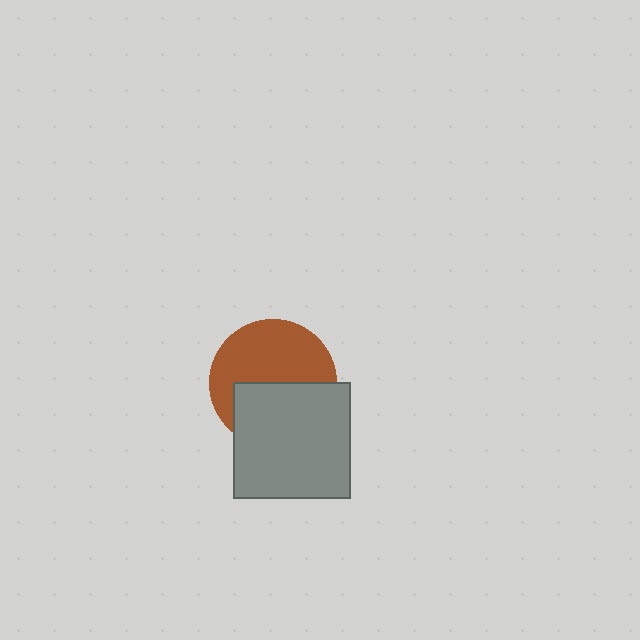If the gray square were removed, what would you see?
You would see the complete brown circle.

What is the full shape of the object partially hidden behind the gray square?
The partially hidden object is a brown circle.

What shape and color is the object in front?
The object in front is a gray square.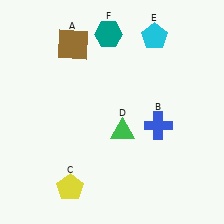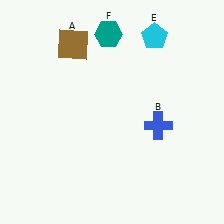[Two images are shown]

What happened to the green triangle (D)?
The green triangle (D) was removed in Image 2. It was in the bottom-right area of Image 1.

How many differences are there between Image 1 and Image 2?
There are 2 differences between the two images.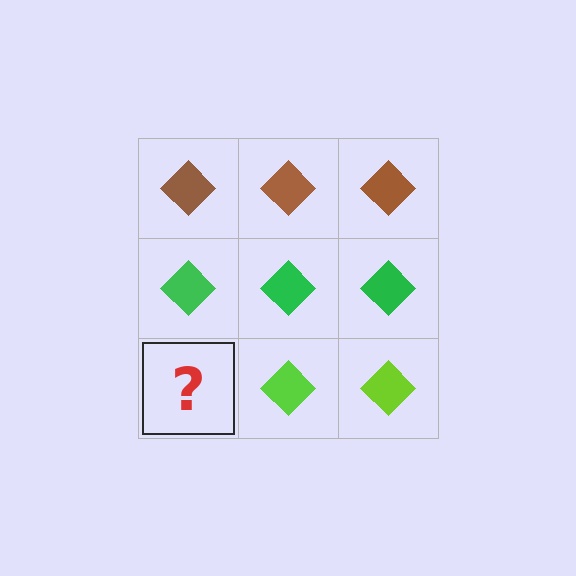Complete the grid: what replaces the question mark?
The question mark should be replaced with a lime diamond.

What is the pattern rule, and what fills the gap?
The rule is that each row has a consistent color. The gap should be filled with a lime diamond.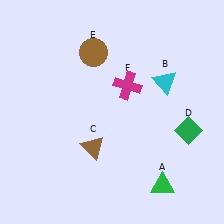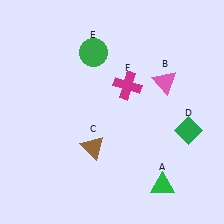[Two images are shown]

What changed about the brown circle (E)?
In Image 1, E is brown. In Image 2, it changed to green.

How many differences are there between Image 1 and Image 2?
There are 2 differences between the two images.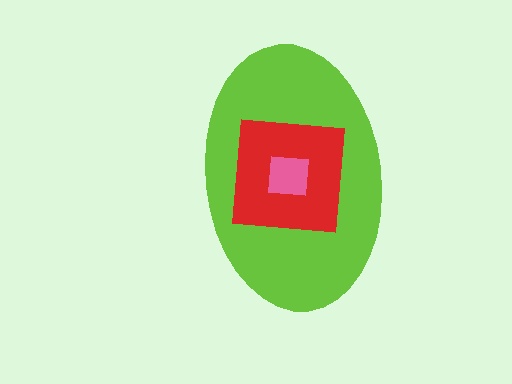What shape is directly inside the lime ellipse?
The red square.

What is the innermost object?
The pink square.